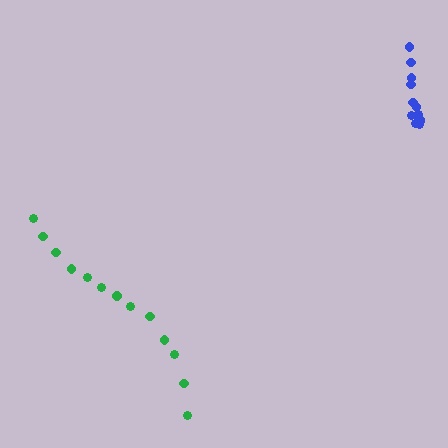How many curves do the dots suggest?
There are 2 distinct paths.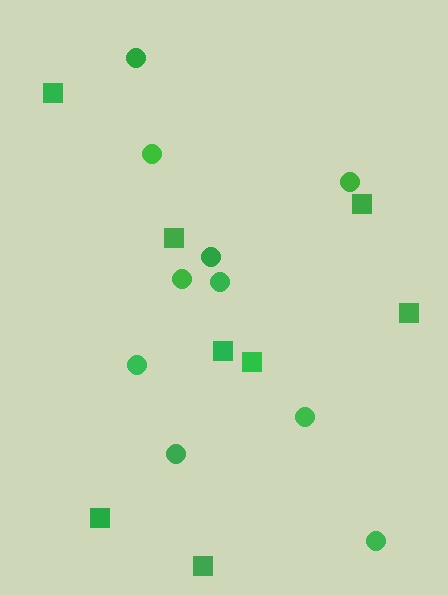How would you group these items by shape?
There are 2 groups: one group of circles (10) and one group of squares (8).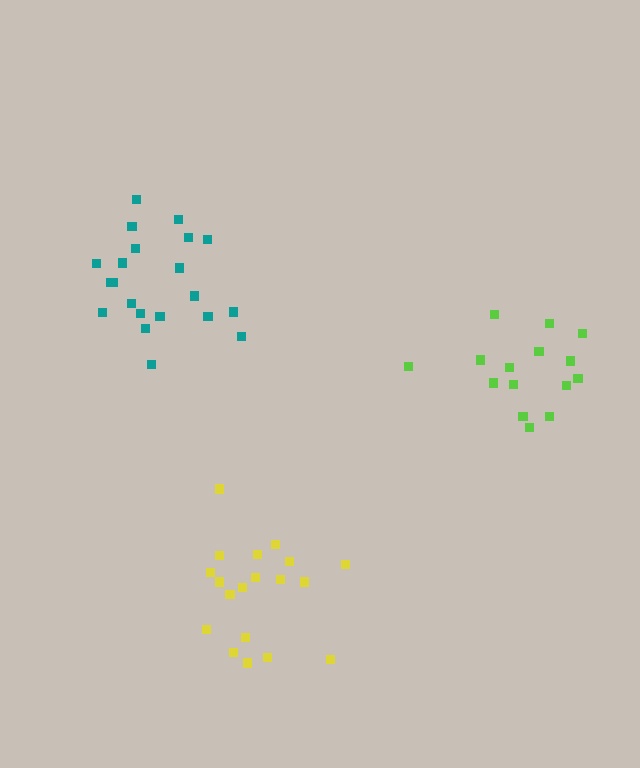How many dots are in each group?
Group 1: 15 dots, Group 2: 19 dots, Group 3: 21 dots (55 total).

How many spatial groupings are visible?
There are 3 spatial groupings.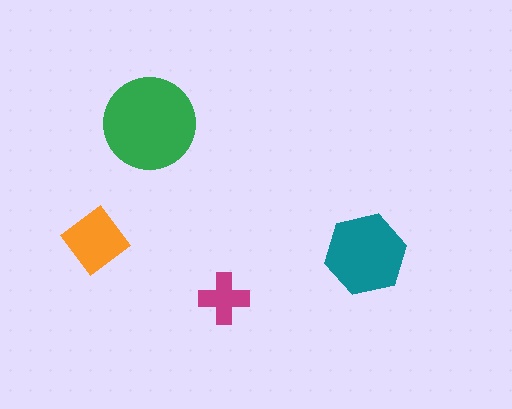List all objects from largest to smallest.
The green circle, the teal hexagon, the orange diamond, the magenta cross.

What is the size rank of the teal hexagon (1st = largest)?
2nd.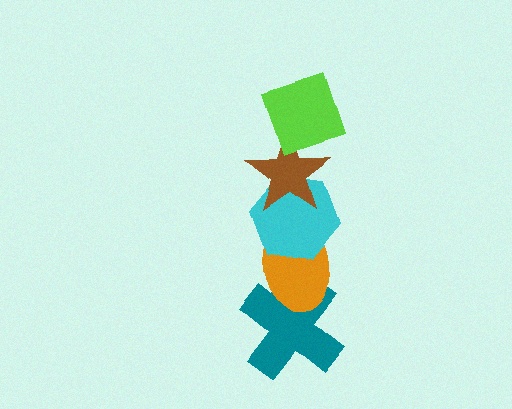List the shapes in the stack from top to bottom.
From top to bottom: the lime diamond, the brown star, the cyan hexagon, the orange ellipse, the teal cross.